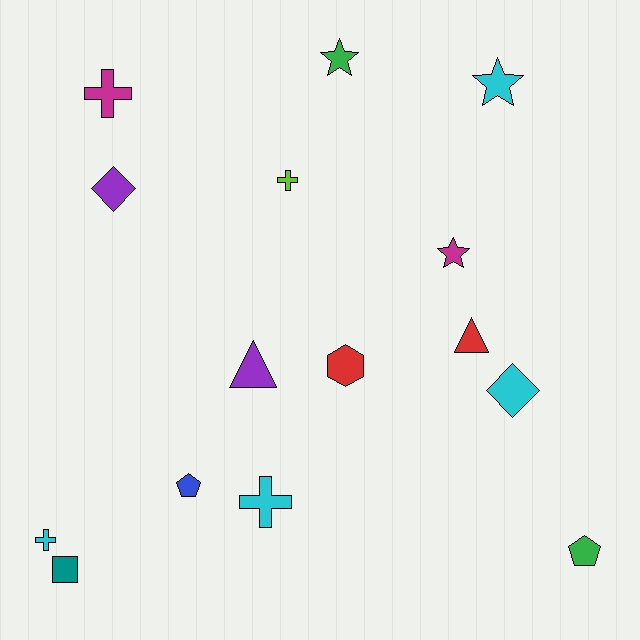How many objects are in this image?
There are 15 objects.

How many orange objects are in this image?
There are no orange objects.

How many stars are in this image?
There are 3 stars.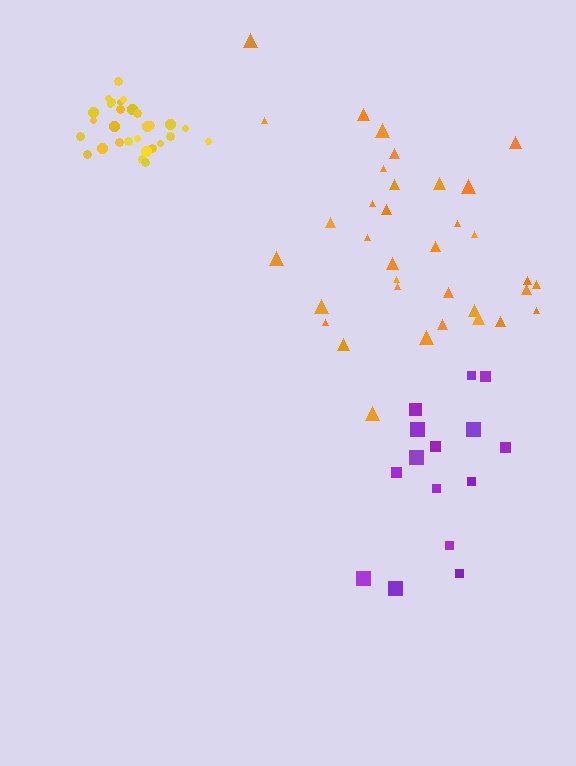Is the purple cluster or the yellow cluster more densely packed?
Yellow.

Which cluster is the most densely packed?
Yellow.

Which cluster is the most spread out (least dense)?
Purple.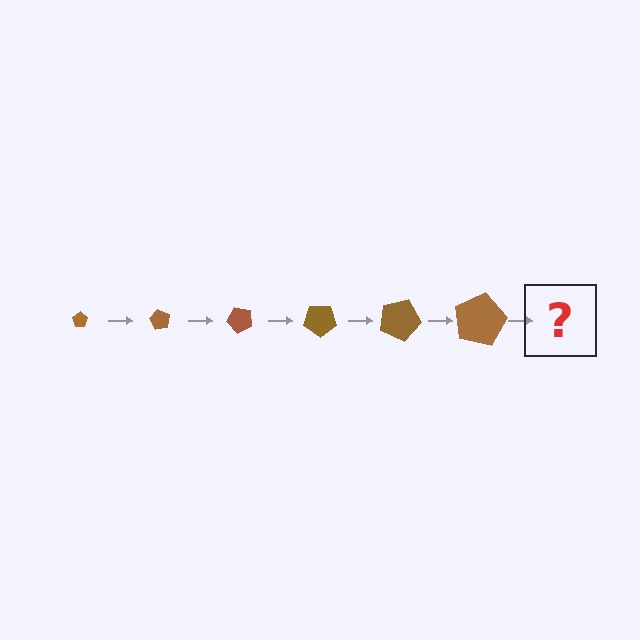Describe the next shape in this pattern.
It should be a pentagon, larger than the previous one and rotated 360 degrees from the start.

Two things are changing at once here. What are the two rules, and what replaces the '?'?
The two rules are that the pentagon grows larger each step and it rotates 60 degrees each step. The '?' should be a pentagon, larger than the previous one and rotated 360 degrees from the start.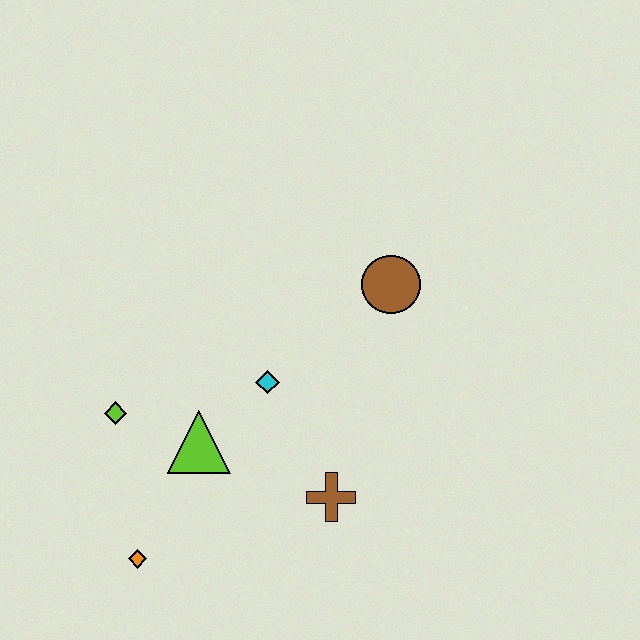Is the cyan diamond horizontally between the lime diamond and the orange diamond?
No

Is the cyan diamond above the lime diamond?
Yes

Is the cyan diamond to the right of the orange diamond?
Yes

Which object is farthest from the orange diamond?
The brown circle is farthest from the orange diamond.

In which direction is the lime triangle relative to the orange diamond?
The lime triangle is above the orange diamond.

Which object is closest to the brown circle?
The cyan diamond is closest to the brown circle.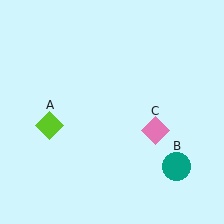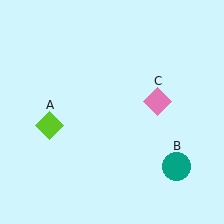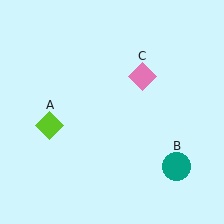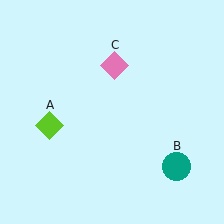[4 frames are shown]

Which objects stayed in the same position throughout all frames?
Lime diamond (object A) and teal circle (object B) remained stationary.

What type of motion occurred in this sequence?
The pink diamond (object C) rotated counterclockwise around the center of the scene.